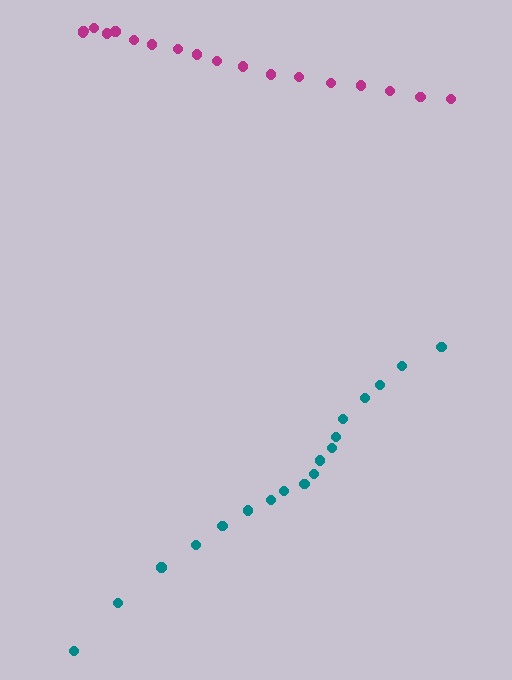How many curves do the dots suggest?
There are 2 distinct paths.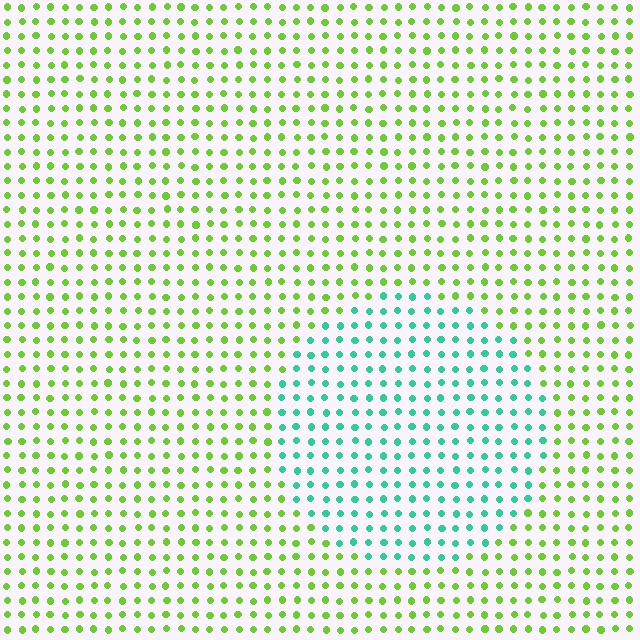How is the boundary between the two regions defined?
The boundary is defined purely by a slight shift in hue (about 62 degrees). Spacing, size, and orientation are identical on both sides.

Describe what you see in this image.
The image is filled with small lime elements in a uniform arrangement. A circle-shaped region is visible where the elements are tinted to a slightly different hue, forming a subtle color boundary.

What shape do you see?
I see a circle.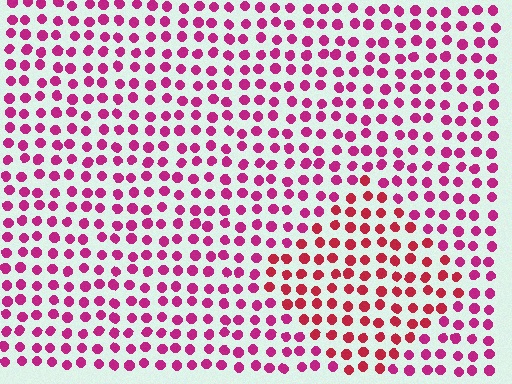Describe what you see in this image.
The image is filled with small magenta elements in a uniform arrangement. A diamond-shaped region is visible where the elements are tinted to a slightly different hue, forming a subtle color boundary.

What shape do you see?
I see a diamond.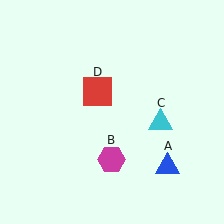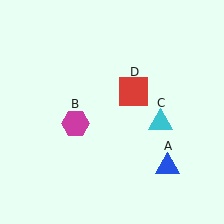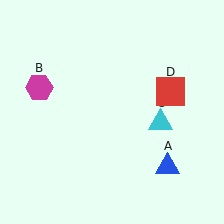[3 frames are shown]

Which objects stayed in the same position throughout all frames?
Blue triangle (object A) and cyan triangle (object C) remained stationary.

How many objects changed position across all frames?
2 objects changed position: magenta hexagon (object B), red square (object D).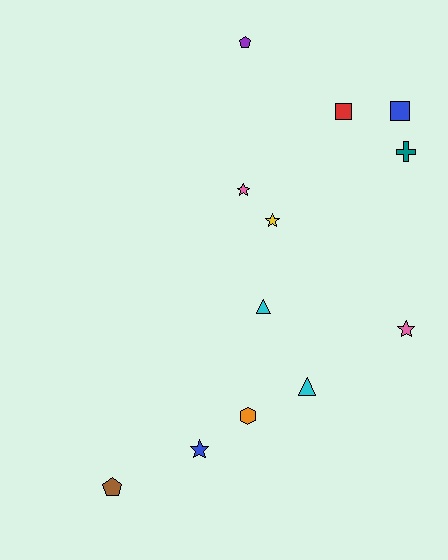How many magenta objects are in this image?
There are no magenta objects.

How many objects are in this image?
There are 12 objects.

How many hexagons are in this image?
There is 1 hexagon.